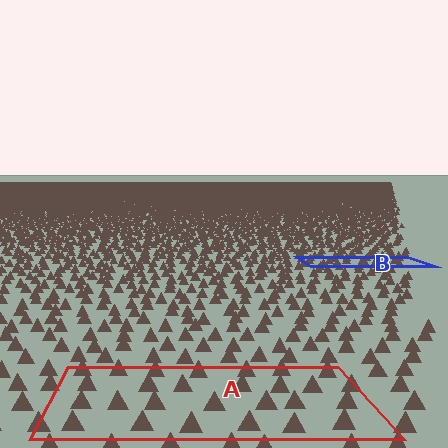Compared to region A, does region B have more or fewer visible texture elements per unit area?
Region B has more texture elements per unit area — they are packed more densely because it is farther away.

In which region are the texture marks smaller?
The texture marks are smaller in region B, because it is farther away.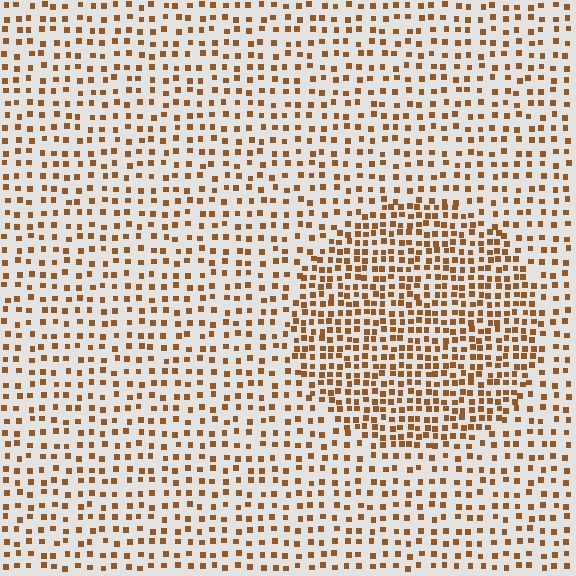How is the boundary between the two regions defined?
The boundary is defined by a change in element density (approximately 1.9x ratio). All elements are the same color, size, and shape.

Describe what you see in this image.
The image contains small brown elements arranged at two different densities. A circle-shaped region is visible where the elements are more densely packed than the surrounding area.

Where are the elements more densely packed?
The elements are more densely packed inside the circle boundary.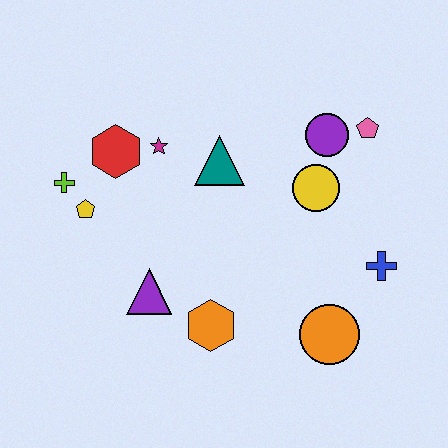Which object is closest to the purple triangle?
The orange hexagon is closest to the purple triangle.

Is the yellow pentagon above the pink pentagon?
No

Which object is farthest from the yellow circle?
The lime cross is farthest from the yellow circle.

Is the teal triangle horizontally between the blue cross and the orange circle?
No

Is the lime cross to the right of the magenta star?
No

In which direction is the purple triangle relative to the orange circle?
The purple triangle is to the left of the orange circle.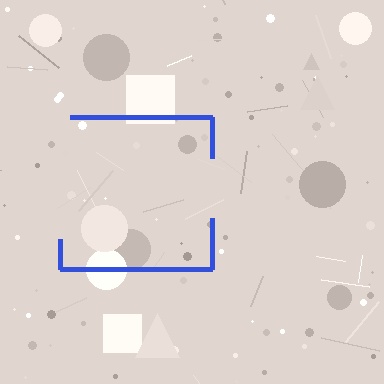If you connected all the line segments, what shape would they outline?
They would outline a square.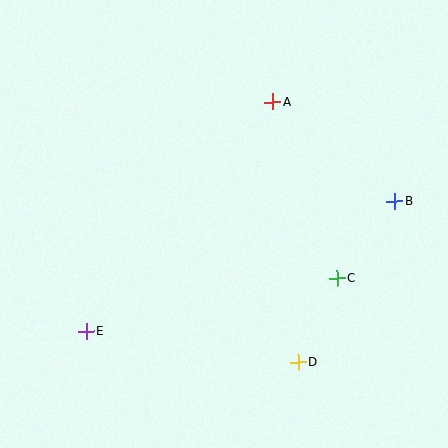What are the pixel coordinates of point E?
Point E is at (86, 332).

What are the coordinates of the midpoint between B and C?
The midpoint between B and C is at (366, 240).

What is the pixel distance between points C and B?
The distance between C and B is 97 pixels.